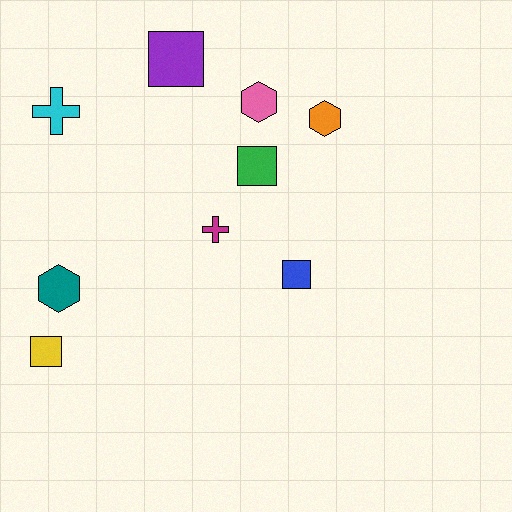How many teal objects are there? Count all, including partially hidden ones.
There is 1 teal object.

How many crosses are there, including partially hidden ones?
There are 2 crosses.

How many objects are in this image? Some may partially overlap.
There are 9 objects.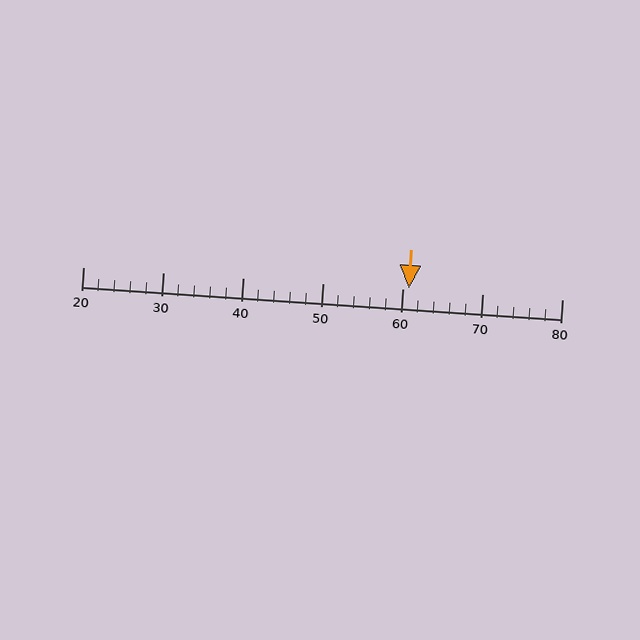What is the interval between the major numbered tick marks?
The major tick marks are spaced 10 units apart.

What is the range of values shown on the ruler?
The ruler shows values from 20 to 80.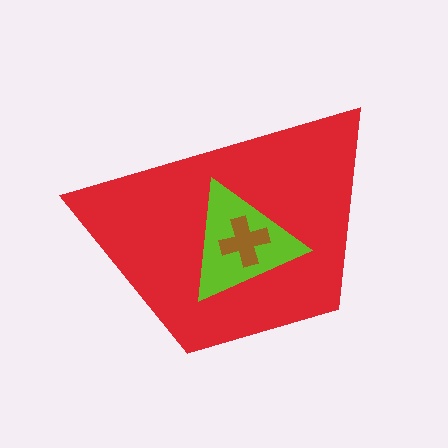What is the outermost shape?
The red trapezoid.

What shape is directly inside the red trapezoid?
The lime triangle.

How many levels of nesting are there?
3.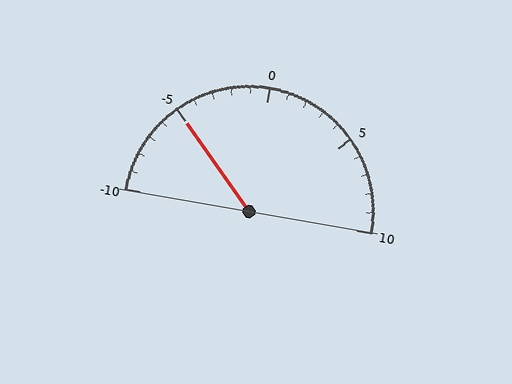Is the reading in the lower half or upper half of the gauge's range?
The reading is in the lower half of the range (-10 to 10).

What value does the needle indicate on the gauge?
The needle indicates approximately -5.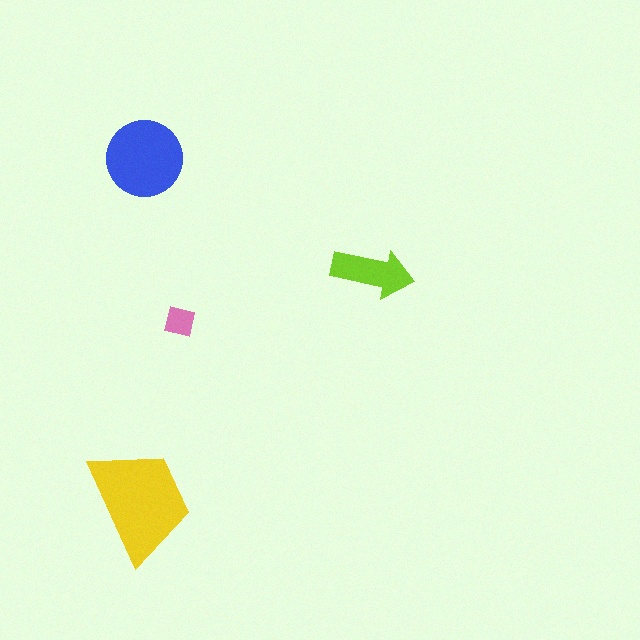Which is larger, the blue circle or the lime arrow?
The blue circle.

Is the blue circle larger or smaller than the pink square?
Larger.